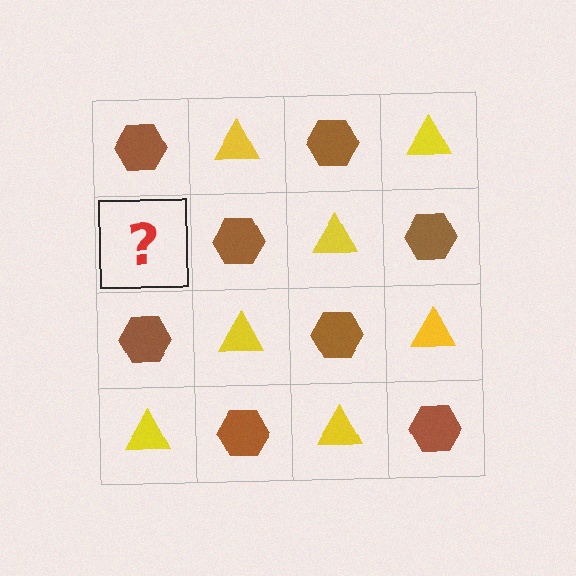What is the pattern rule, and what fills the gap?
The rule is that it alternates brown hexagon and yellow triangle in a checkerboard pattern. The gap should be filled with a yellow triangle.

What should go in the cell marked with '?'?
The missing cell should contain a yellow triangle.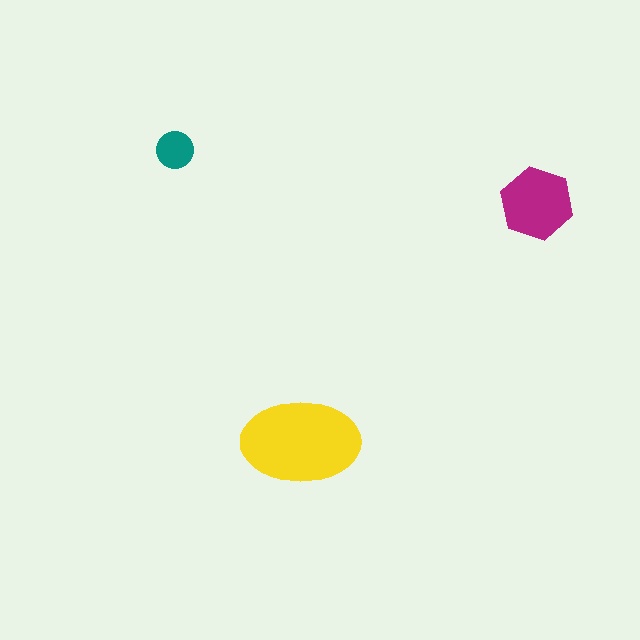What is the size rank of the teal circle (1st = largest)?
3rd.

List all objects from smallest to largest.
The teal circle, the magenta hexagon, the yellow ellipse.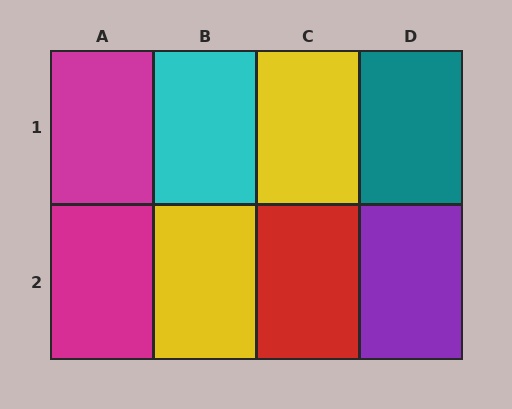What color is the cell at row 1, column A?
Magenta.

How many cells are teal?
1 cell is teal.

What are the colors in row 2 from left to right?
Magenta, yellow, red, purple.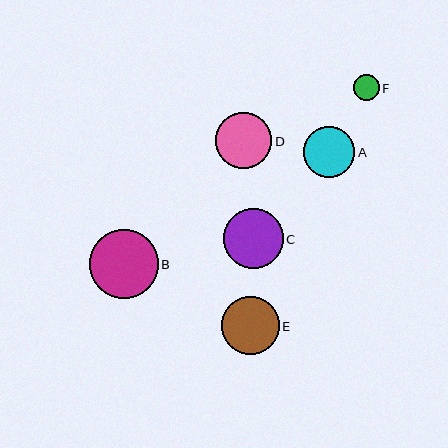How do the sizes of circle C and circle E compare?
Circle C and circle E are approximately the same size.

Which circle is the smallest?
Circle F is the smallest with a size of approximately 26 pixels.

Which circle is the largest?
Circle B is the largest with a size of approximately 69 pixels.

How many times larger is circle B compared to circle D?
Circle B is approximately 1.2 times the size of circle D.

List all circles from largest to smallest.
From largest to smallest: B, C, E, D, A, F.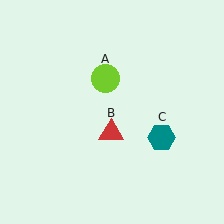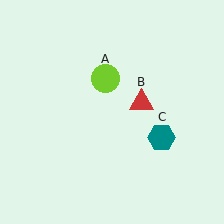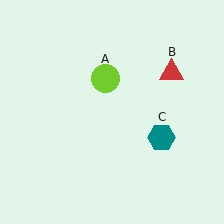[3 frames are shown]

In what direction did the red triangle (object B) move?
The red triangle (object B) moved up and to the right.